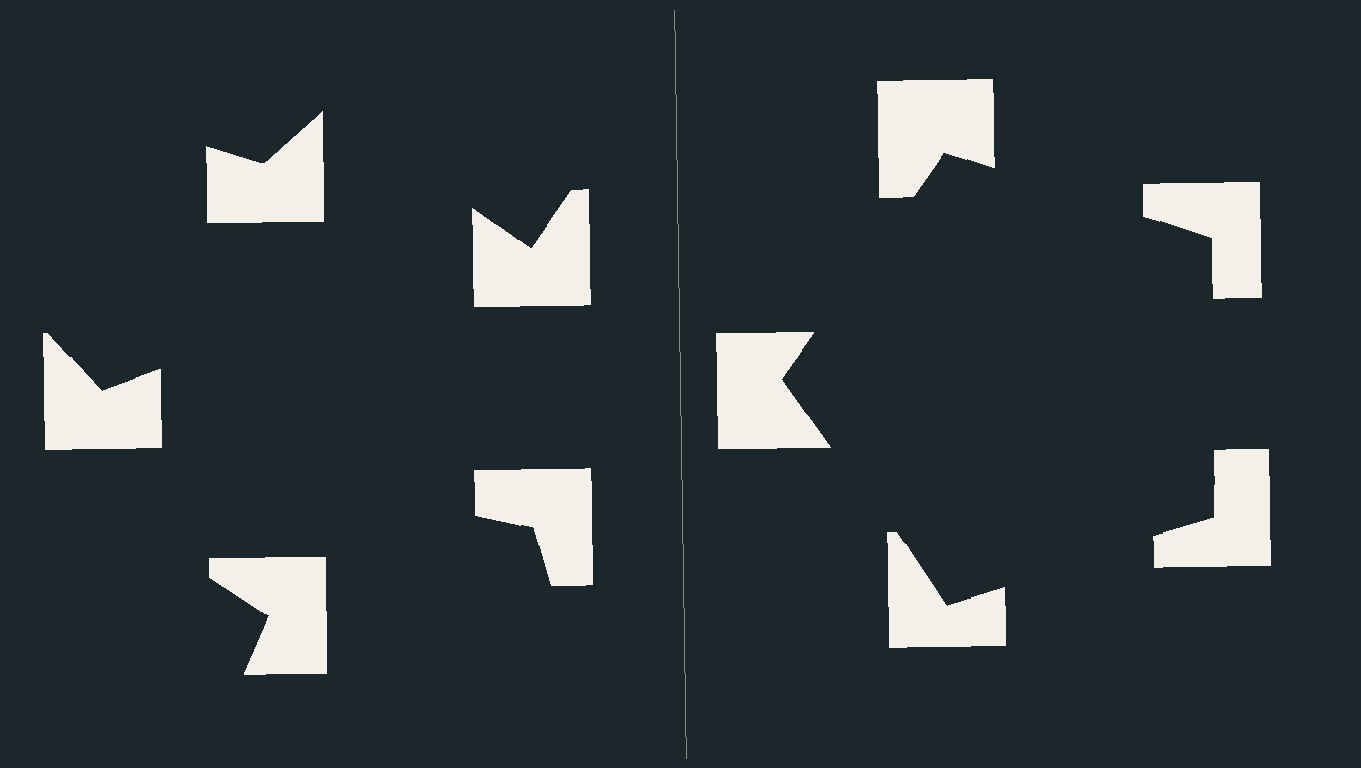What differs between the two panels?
The notched squares are positioned identically on both sides; only the wedge orientations differ. On the right they align to a pentagon; on the left they are misaligned.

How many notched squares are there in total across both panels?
10 — 5 on each side.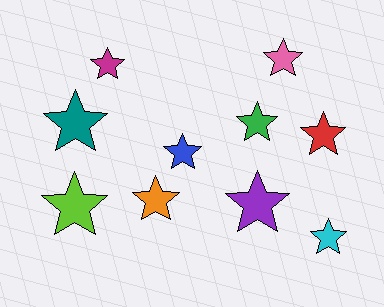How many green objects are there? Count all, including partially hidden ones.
There is 1 green object.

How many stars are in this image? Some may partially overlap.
There are 10 stars.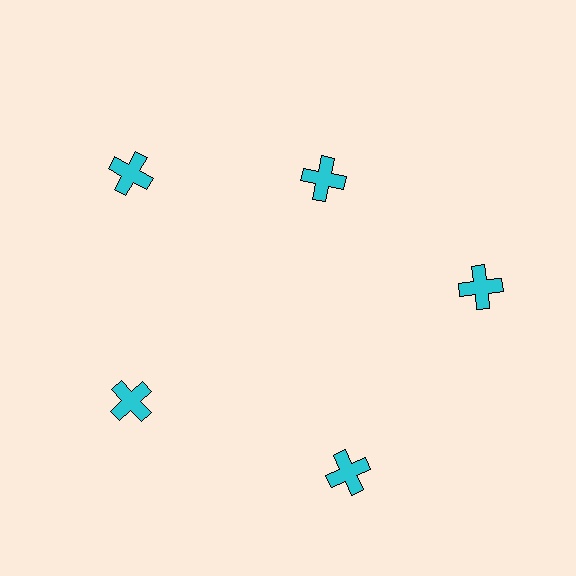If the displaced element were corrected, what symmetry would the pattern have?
It would have 5-fold rotational symmetry — the pattern would map onto itself every 72 degrees.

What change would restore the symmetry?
The symmetry would be restored by moving it outward, back onto the ring so that all 5 crosses sit at equal angles and equal distance from the center.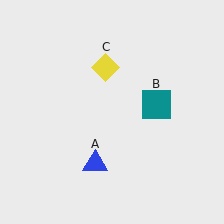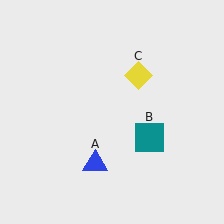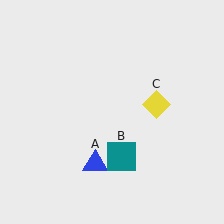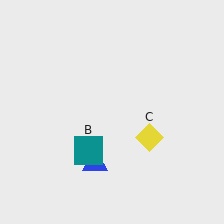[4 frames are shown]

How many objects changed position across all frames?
2 objects changed position: teal square (object B), yellow diamond (object C).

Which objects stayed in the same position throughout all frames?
Blue triangle (object A) remained stationary.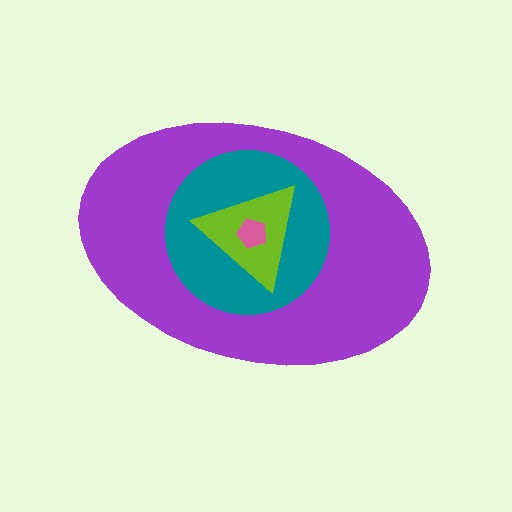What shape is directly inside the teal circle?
The lime triangle.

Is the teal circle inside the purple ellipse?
Yes.